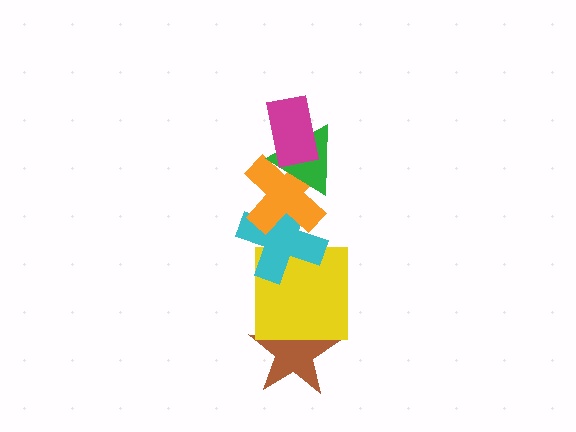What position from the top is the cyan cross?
The cyan cross is 4th from the top.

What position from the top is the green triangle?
The green triangle is 2nd from the top.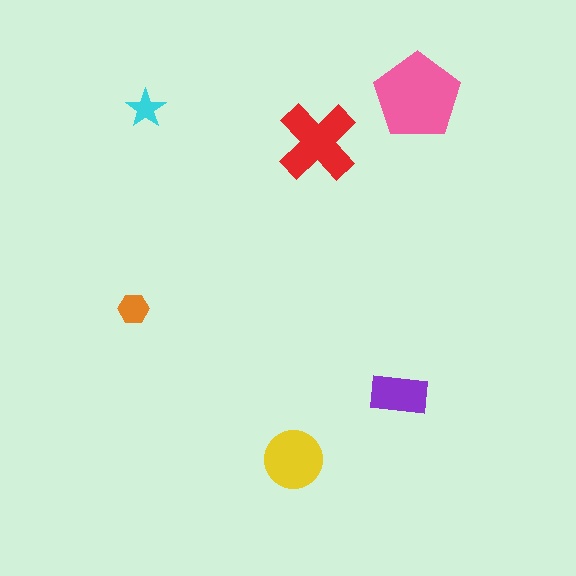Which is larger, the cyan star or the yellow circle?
The yellow circle.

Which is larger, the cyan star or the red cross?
The red cross.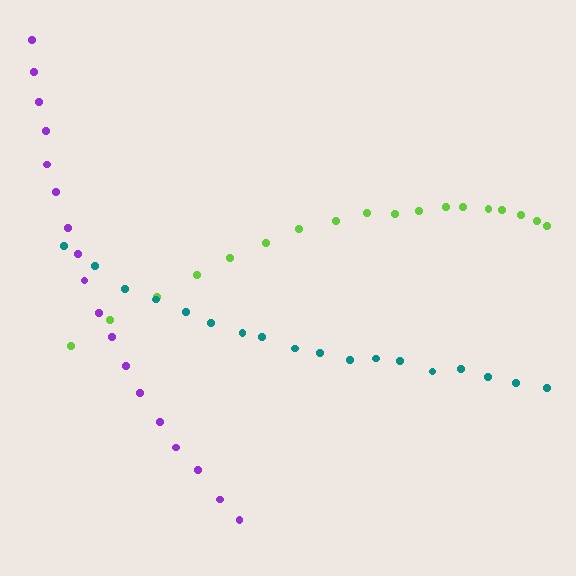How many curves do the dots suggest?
There are 3 distinct paths.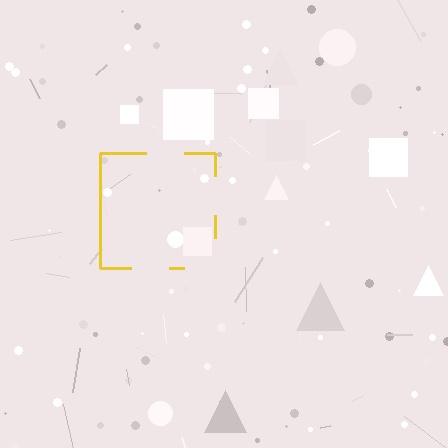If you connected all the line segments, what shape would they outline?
They would outline a square.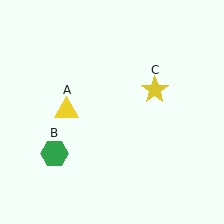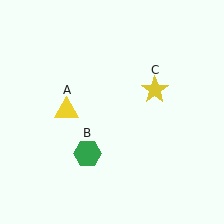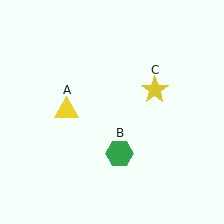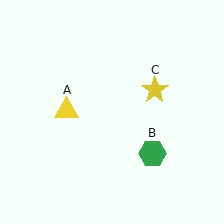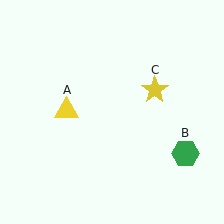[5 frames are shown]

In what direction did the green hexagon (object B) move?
The green hexagon (object B) moved right.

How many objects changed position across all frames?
1 object changed position: green hexagon (object B).